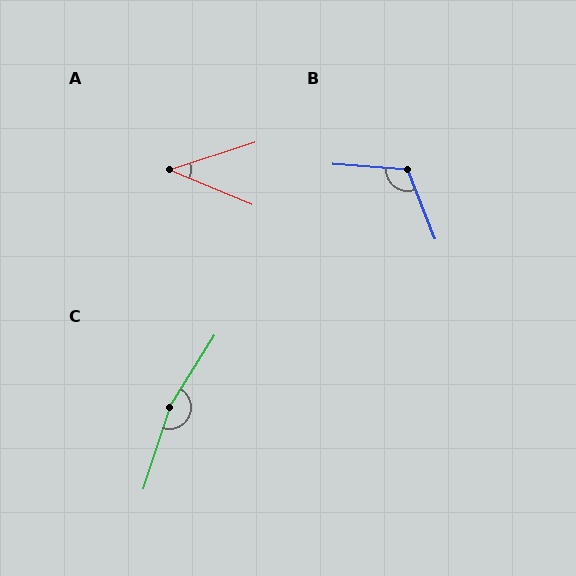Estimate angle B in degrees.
Approximately 116 degrees.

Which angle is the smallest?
A, at approximately 41 degrees.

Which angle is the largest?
C, at approximately 166 degrees.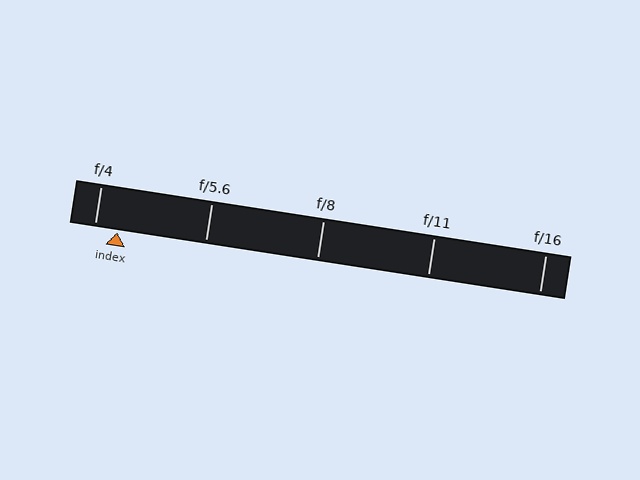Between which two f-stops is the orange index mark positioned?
The index mark is between f/4 and f/5.6.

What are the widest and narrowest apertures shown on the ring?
The widest aperture shown is f/4 and the narrowest is f/16.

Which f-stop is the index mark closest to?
The index mark is closest to f/4.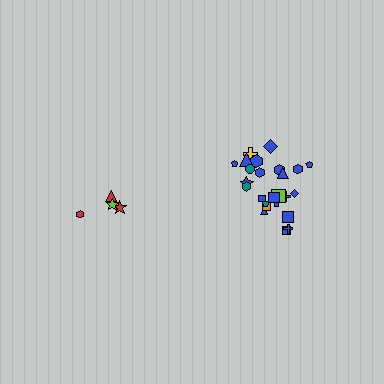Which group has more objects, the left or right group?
The right group.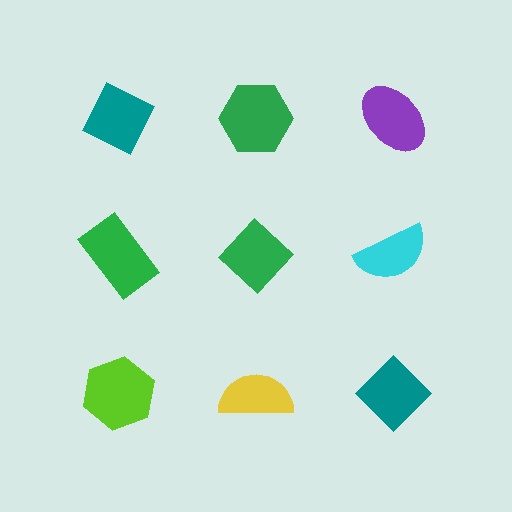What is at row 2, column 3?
A cyan semicircle.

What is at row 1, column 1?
A teal diamond.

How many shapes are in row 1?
3 shapes.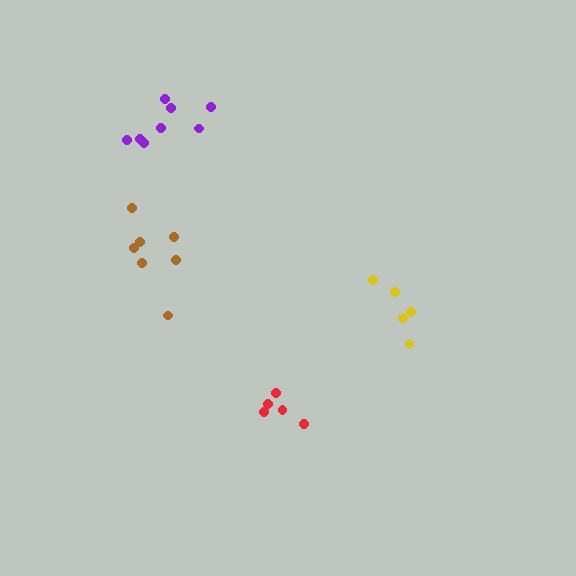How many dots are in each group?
Group 1: 7 dots, Group 2: 5 dots, Group 3: 8 dots, Group 4: 5 dots (25 total).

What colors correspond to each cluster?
The clusters are colored: brown, red, purple, yellow.